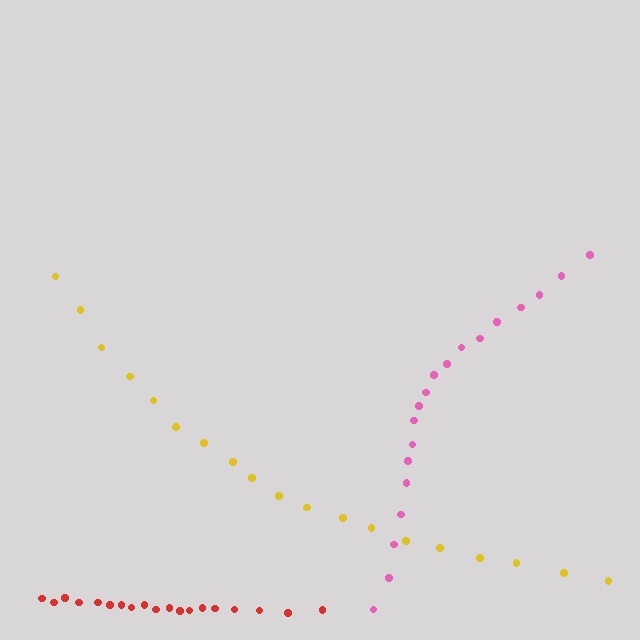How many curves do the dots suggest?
There are 3 distinct paths.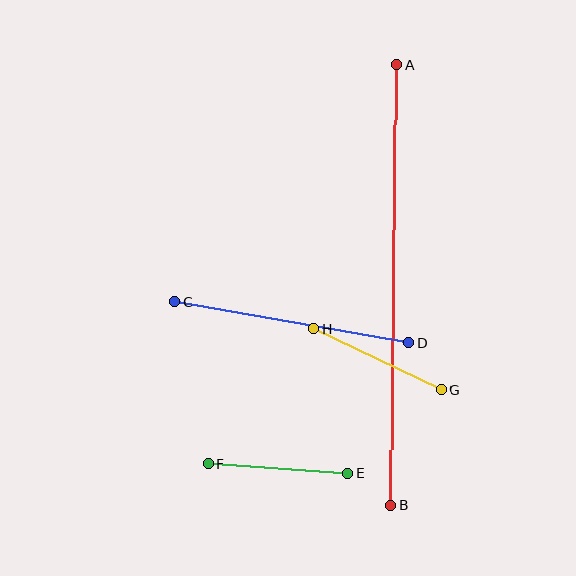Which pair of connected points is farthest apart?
Points A and B are farthest apart.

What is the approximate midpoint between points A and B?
The midpoint is at approximately (394, 285) pixels.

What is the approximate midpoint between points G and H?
The midpoint is at approximately (377, 359) pixels.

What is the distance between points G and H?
The distance is approximately 141 pixels.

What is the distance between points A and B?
The distance is approximately 441 pixels.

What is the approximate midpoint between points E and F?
The midpoint is at approximately (278, 468) pixels.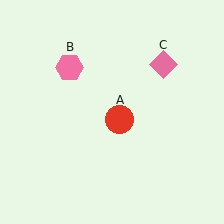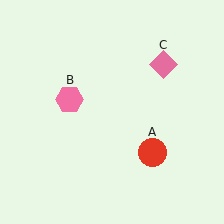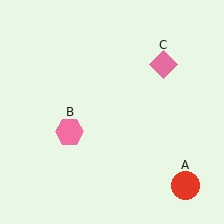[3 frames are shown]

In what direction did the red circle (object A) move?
The red circle (object A) moved down and to the right.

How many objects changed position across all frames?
2 objects changed position: red circle (object A), pink hexagon (object B).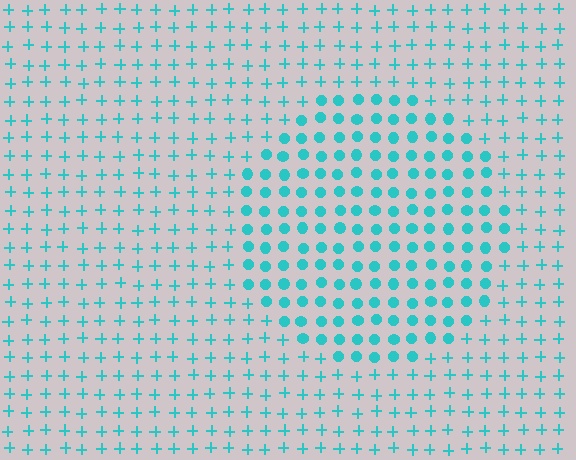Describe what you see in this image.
The image is filled with small cyan elements arranged in a uniform grid. A circle-shaped region contains circles, while the surrounding area contains plus signs. The boundary is defined purely by the change in element shape.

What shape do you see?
I see a circle.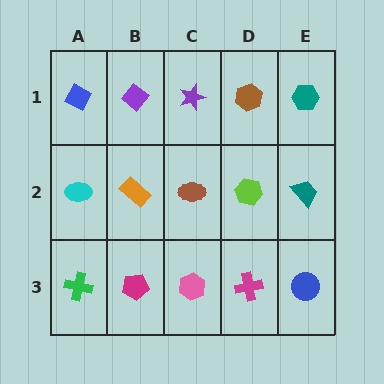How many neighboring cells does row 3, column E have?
2.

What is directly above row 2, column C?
A purple star.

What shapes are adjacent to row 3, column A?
A cyan ellipse (row 2, column A), a magenta pentagon (row 3, column B).